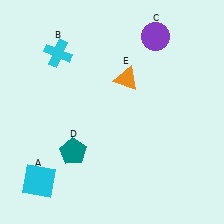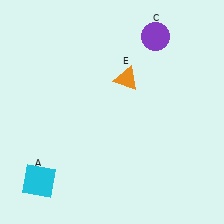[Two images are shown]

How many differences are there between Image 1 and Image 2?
There are 2 differences between the two images.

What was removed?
The cyan cross (B), the teal pentagon (D) were removed in Image 2.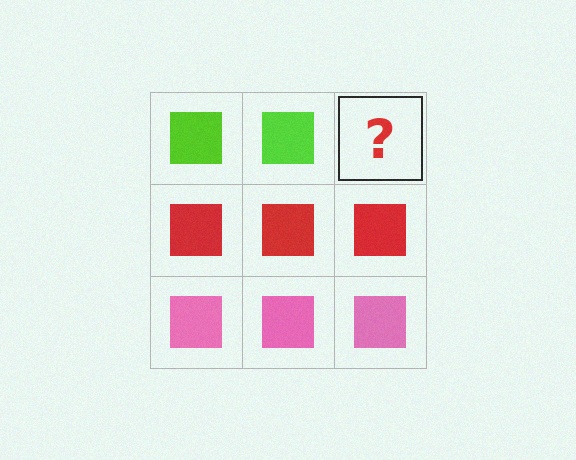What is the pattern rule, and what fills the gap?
The rule is that each row has a consistent color. The gap should be filled with a lime square.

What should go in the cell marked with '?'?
The missing cell should contain a lime square.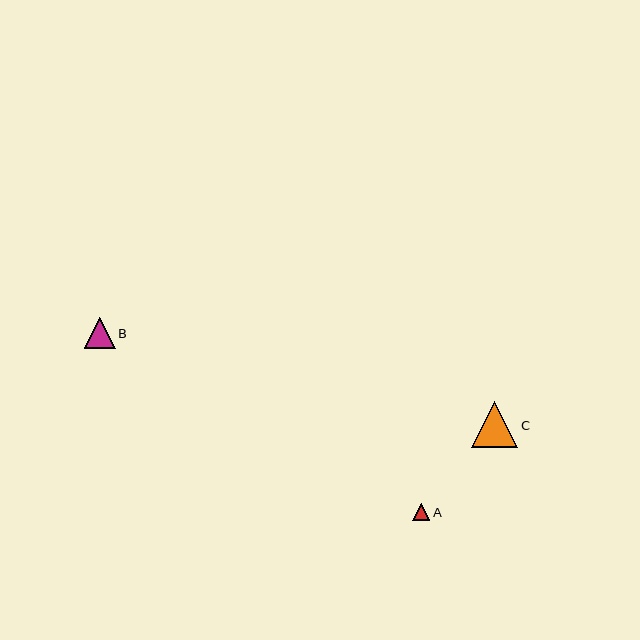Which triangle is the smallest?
Triangle A is the smallest with a size of approximately 17 pixels.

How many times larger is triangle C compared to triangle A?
Triangle C is approximately 2.7 times the size of triangle A.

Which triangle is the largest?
Triangle C is the largest with a size of approximately 46 pixels.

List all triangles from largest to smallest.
From largest to smallest: C, B, A.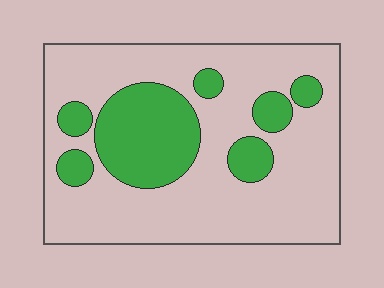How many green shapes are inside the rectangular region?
7.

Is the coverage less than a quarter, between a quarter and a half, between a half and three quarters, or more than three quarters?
Between a quarter and a half.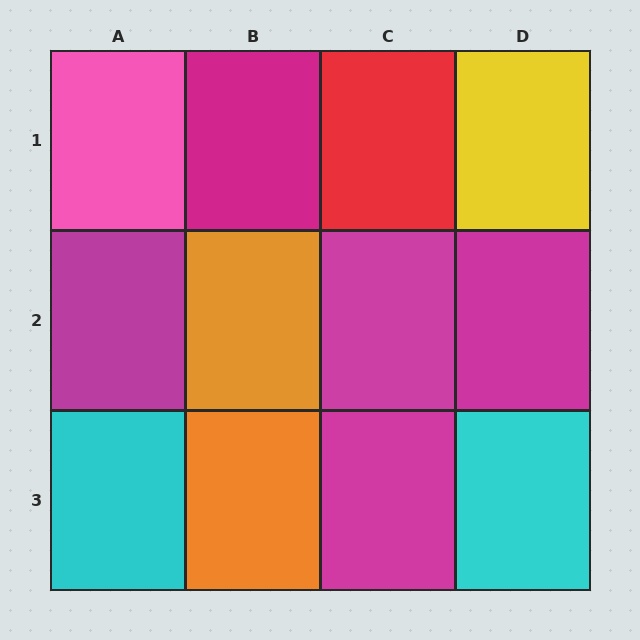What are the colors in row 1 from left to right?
Pink, magenta, red, yellow.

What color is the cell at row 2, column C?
Magenta.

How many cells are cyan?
2 cells are cyan.